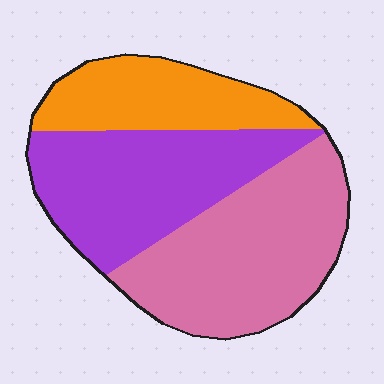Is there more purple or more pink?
Pink.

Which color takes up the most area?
Pink, at roughly 40%.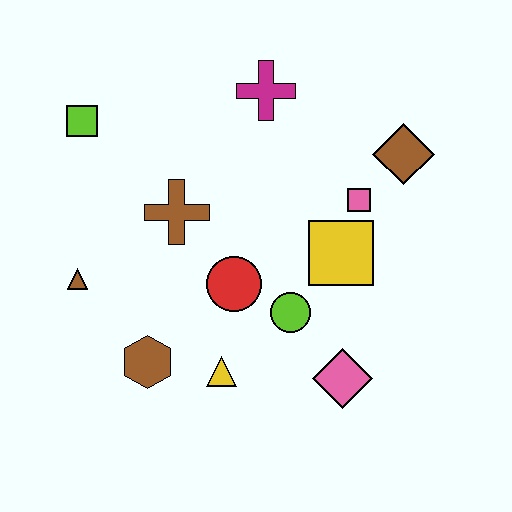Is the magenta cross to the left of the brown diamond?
Yes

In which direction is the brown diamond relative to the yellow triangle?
The brown diamond is above the yellow triangle.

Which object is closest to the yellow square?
The pink square is closest to the yellow square.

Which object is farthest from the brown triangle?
The brown diamond is farthest from the brown triangle.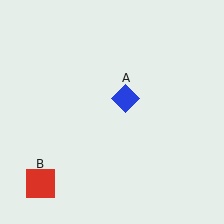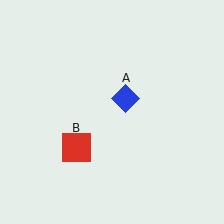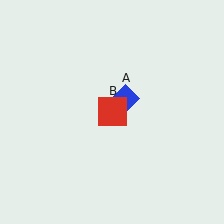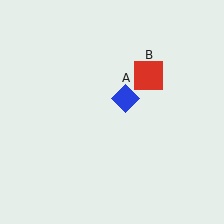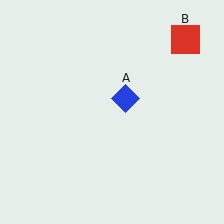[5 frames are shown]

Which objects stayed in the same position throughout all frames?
Blue diamond (object A) remained stationary.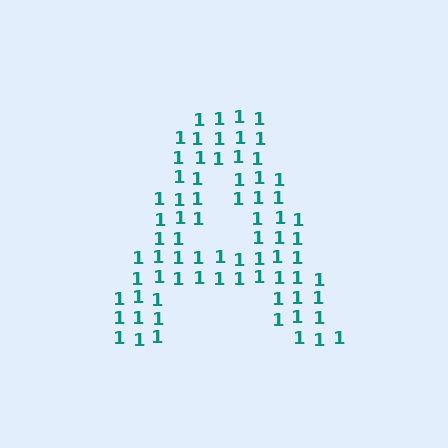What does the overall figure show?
The overall figure shows the letter A.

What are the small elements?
The small elements are digit 1's.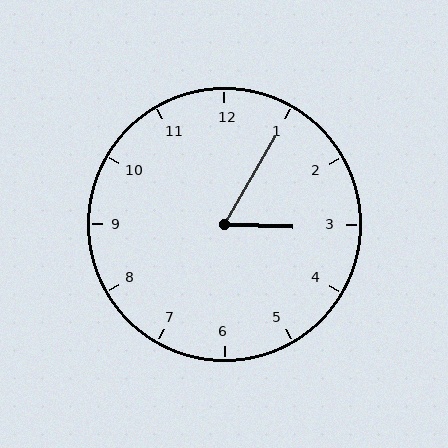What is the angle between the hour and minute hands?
Approximately 62 degrees.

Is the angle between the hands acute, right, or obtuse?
It is acute.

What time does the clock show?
3:05.